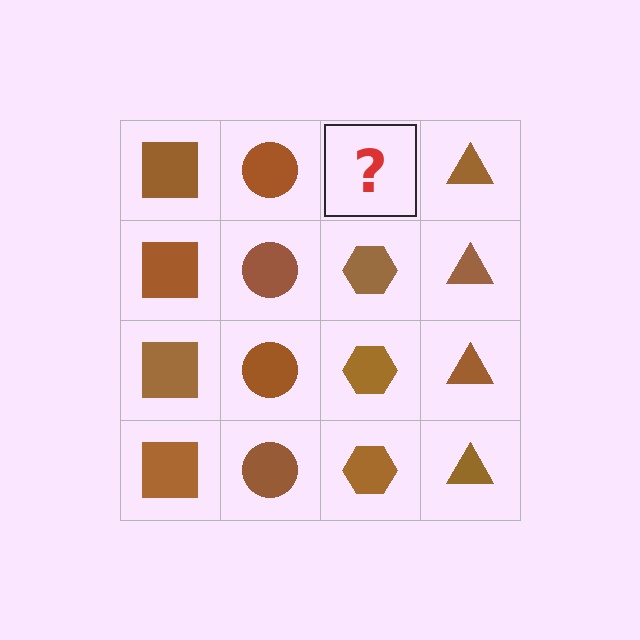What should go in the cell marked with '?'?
The missing cell should contain a brown hexagon.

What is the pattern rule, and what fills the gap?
The rule is that each column has a consistent shape. The gap should be filled with a brown hexagon.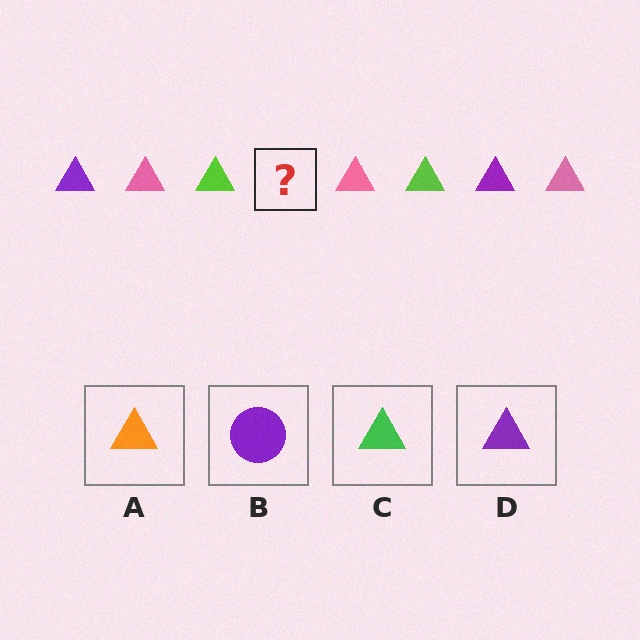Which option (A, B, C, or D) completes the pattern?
D.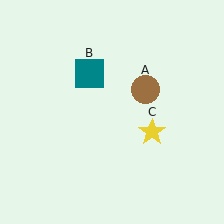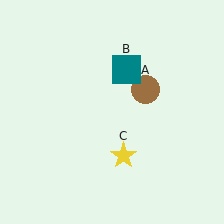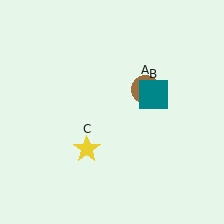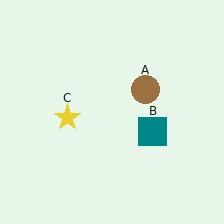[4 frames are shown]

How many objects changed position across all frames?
2 objects changed position: teal square (object B), yellow star (object C).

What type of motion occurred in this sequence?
The teal square (object B), yellow star (object C) rotated clockwise around the center of the scene.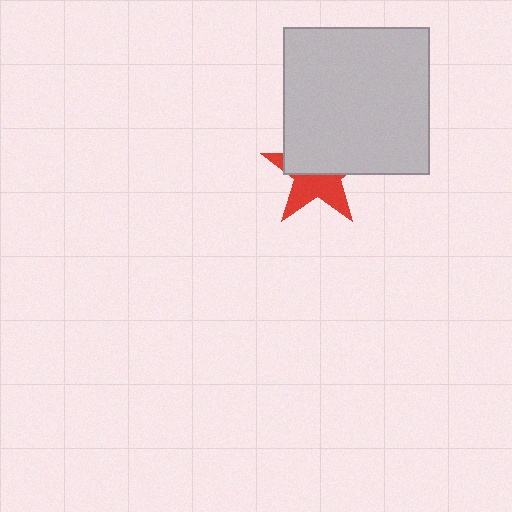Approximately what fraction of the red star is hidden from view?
Roughly 53% of the red star is hidden behind the light gray square.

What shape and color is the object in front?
The object in front is a light gray square.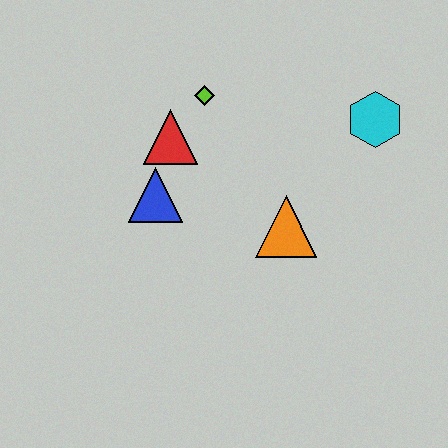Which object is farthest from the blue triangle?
The cyan hexagon is farthest from the blue triangle.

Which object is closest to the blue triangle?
The red triangle is closest to the blue triangle.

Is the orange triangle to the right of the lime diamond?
Yes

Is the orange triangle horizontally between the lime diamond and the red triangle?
No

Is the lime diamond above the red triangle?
Yes